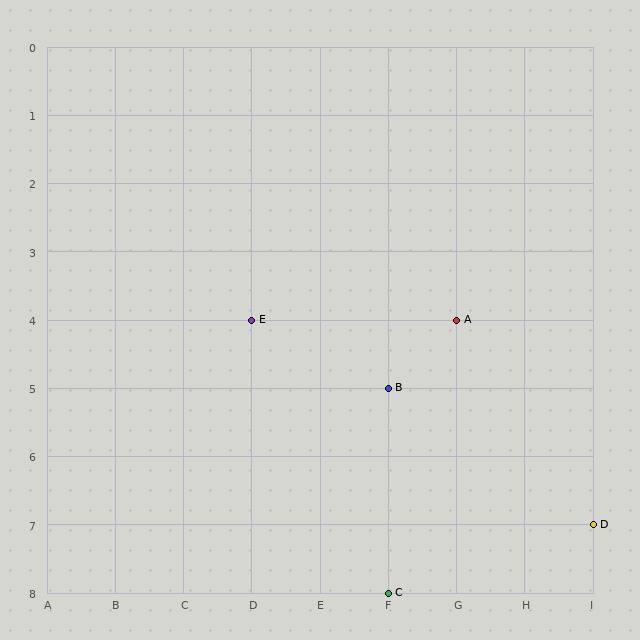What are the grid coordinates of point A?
Point A is at grid coordinates (G, 4).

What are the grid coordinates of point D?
Point D is at grid coordinates (I, 7).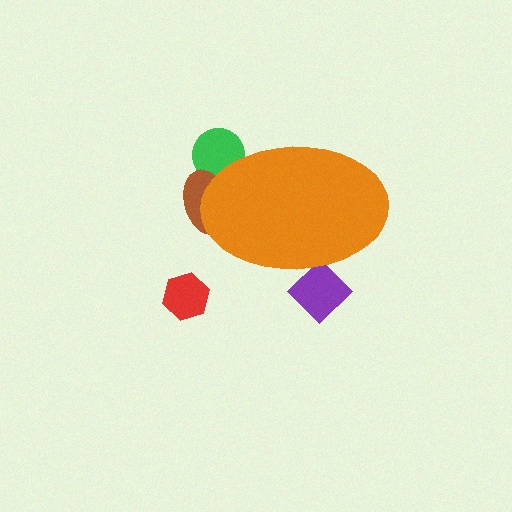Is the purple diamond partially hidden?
Yes, the purple diamond is partially hidden behind the orange ellipse.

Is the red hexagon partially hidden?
No, the red hexagon is fully visible.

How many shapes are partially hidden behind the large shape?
3 shapes are partially hidden.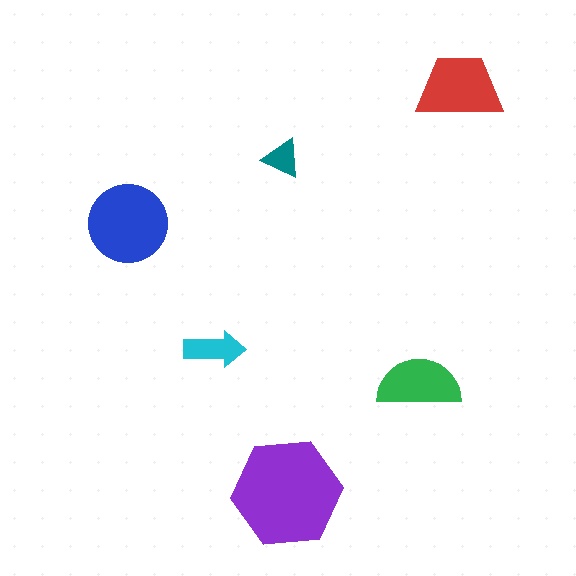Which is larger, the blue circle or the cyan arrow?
The blue circle.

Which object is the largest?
The purple hexagon.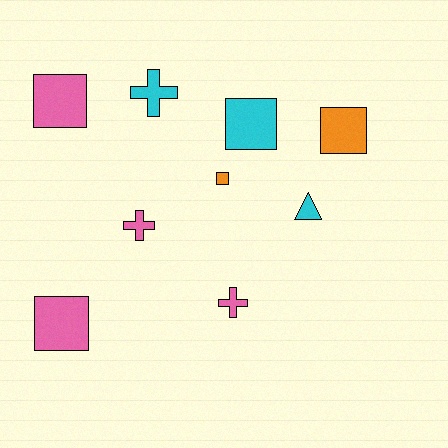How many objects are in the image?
There are 9 objects.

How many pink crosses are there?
There are 2 pink crosses.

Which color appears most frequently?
Pink, with 4 objects.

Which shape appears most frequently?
Square, with 5 objects.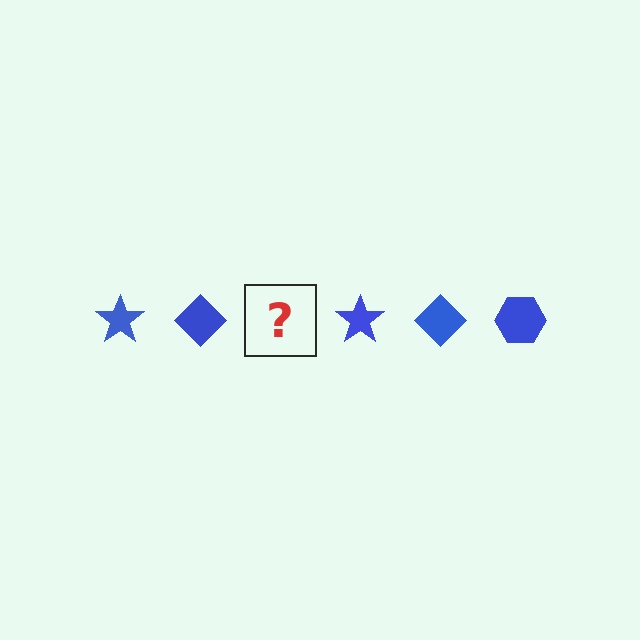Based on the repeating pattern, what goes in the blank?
The blank should be a blue hexagon.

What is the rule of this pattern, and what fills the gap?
The rule is that the pattern cycles through star, diamond, hexagon shapes in blue. The gap should be filled with a blue hexagon.